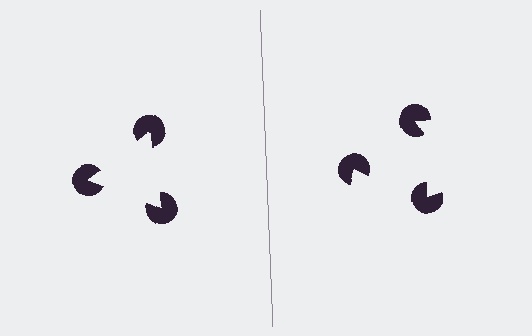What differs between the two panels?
The pac-man discs are positioned identically on both sides; only the wedge orientations differ. On the left they align to a triangle; on the right they are misaligned.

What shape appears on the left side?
An illusory triangle.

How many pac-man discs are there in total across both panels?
6 — 3 on each side.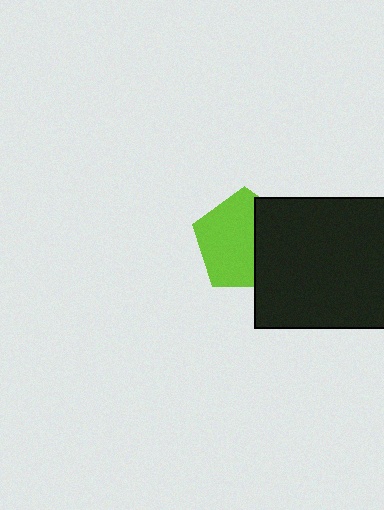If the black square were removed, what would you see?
You would see the complete lime pentagon.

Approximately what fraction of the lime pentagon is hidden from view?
Roughly 38% of the lime pentagon is hidden behind the black square.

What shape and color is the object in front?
The object in front is a black square.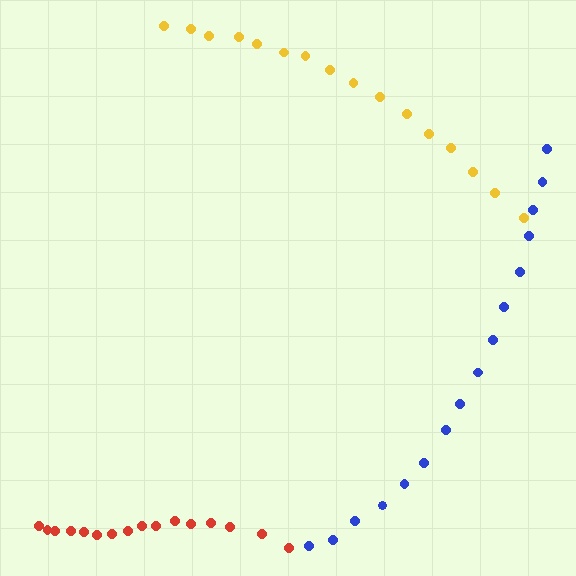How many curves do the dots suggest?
There are 3 distinct paths.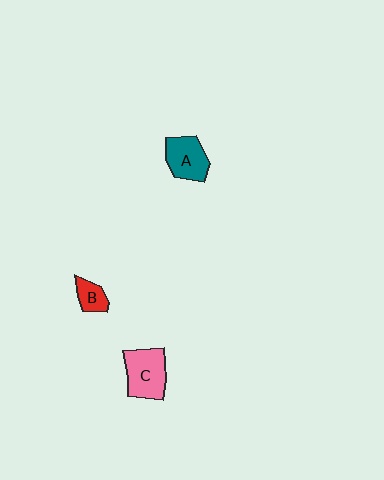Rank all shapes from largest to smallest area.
From largest to smallest: C (pink), A (teal), B (red).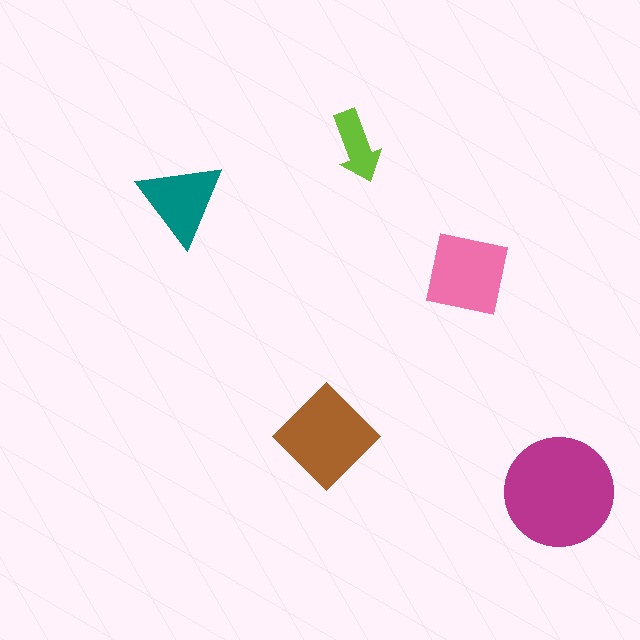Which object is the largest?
The magenta circle.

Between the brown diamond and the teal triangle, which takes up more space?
The brown diamond.